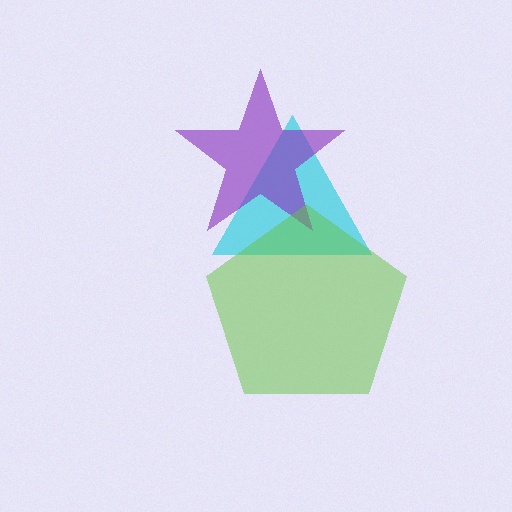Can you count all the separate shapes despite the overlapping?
Yes, there are 3 separate shapes.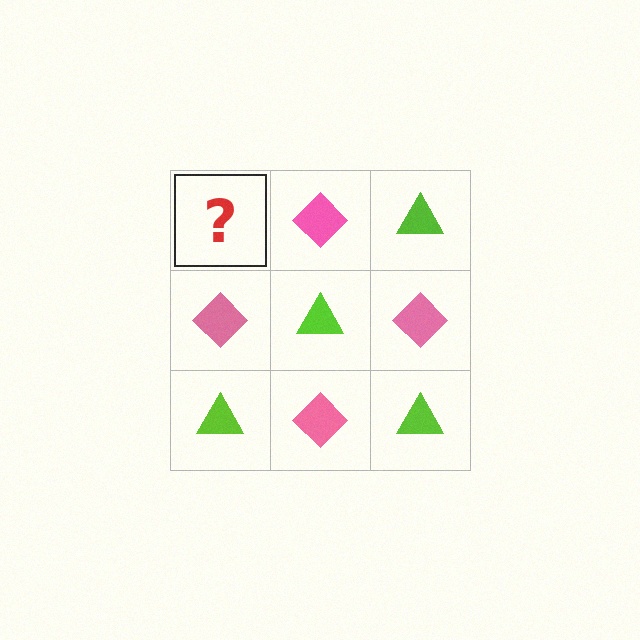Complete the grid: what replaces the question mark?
The question mark should be replaced with a lime triangle.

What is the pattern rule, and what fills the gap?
The rule is that it alternates lime triangle and pink diamond in a checkerboard pattern. The gap should be filled with a lime triangle.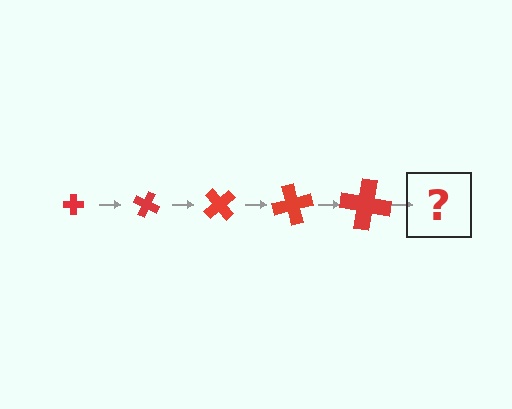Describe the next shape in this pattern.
It should be a cross, larger than the previous one and rotated 125 degrees from the start.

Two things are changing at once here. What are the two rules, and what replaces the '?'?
The two rules are that the cross grows larger each step and it rotates 25 degrees each step. The '?' should be a cross, larger than the previous one and rotated 125 degrees from the start.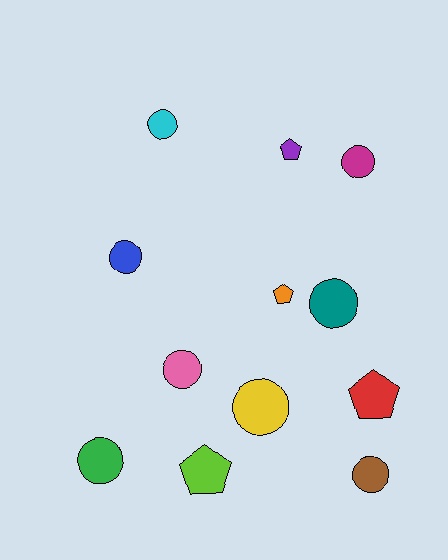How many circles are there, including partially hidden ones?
There are 8 circles.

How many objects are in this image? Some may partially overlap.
There are 12 objects.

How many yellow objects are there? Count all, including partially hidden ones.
There is 1 yellow object.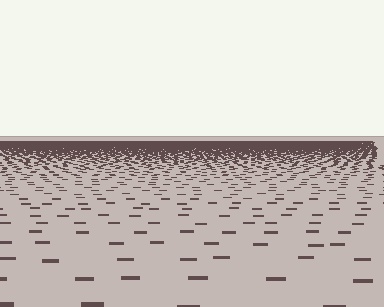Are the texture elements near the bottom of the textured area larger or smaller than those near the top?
Larger. Near the bottom, elements are closer to the viewer and appear at a bigger on-screen size.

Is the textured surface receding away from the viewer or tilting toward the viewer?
The surface is receding away from the viewer. Texture elements get smaller and denser toward the top.